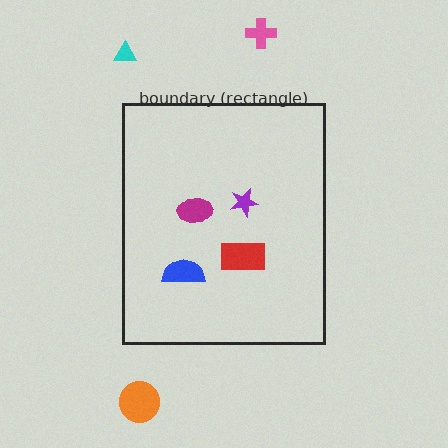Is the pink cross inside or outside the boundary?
Outside.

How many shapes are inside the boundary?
4 inside, 3 outside.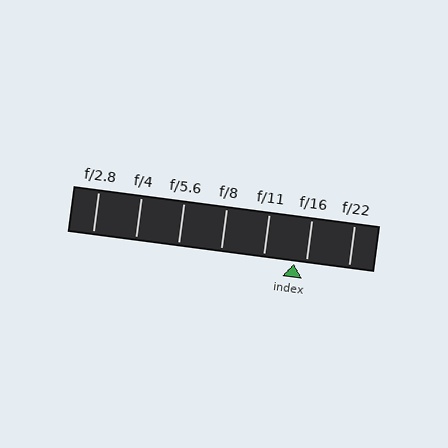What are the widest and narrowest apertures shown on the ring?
The widest aperture shown is f/2.8 and the narrowest is f/22.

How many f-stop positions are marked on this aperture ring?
There are 7 f-stop positions marked.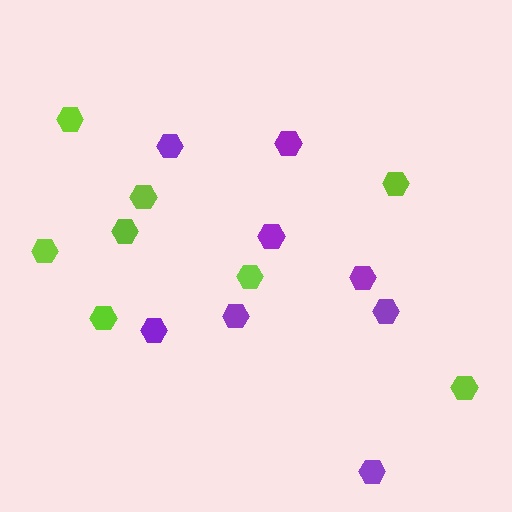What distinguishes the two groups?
There are 2 groups: one group of purple hexagons (8) and one group of lime hexagons (8).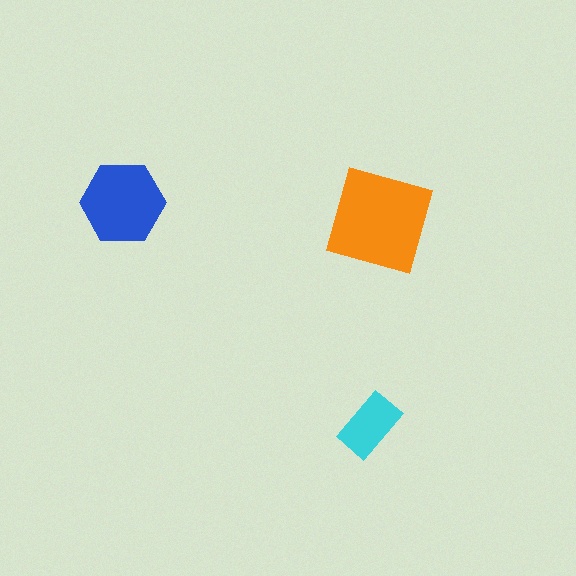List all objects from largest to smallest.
The orange square, the blue hexagon, the cyan rectangle.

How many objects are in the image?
There are 3 objects in the image.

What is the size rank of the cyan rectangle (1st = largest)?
3rd.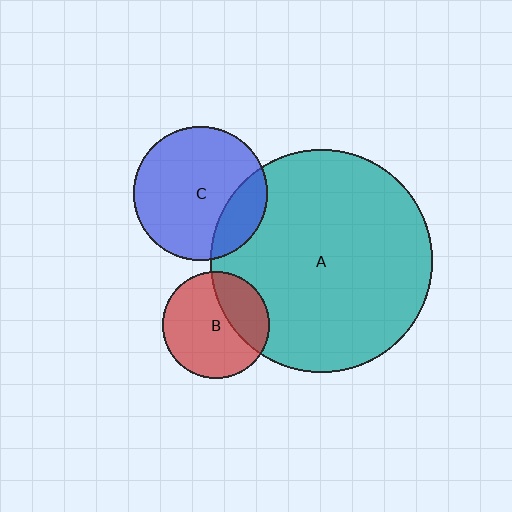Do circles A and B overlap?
Yes.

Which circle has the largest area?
Circle A (teal).